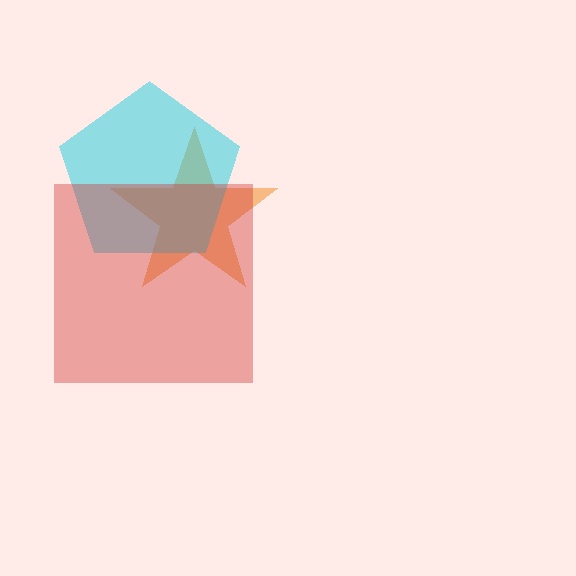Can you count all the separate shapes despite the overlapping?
Yes, there are 3 separate shapes.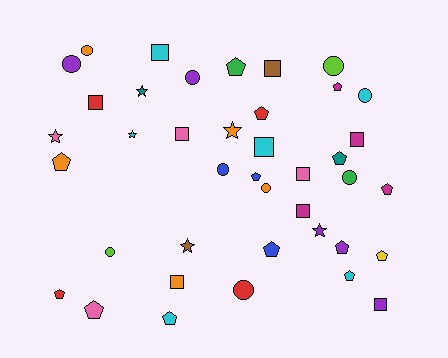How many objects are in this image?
There are 40 objects.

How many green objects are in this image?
There are 2 green objects.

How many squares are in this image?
There are 10 squares.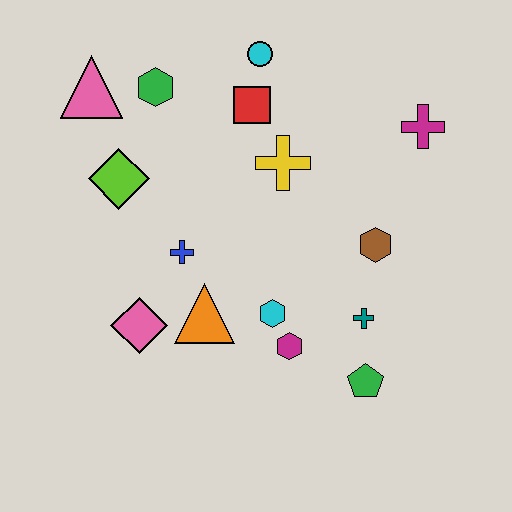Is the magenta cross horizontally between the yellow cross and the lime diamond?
No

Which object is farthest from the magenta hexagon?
The pink triangle is farthest from the magenta hexagon.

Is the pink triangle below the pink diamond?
No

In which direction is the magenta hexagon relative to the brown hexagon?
The magenta hexagon is below the brown hexagon.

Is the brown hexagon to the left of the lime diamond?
No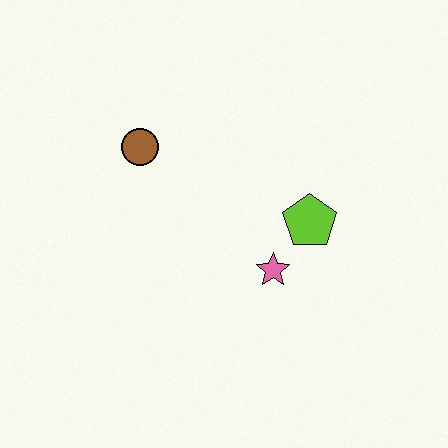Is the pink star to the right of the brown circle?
Yes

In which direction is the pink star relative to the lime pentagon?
The pink star is below the lime pentagon.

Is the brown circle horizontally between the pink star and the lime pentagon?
No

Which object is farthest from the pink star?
The brown circle is farthest from the pink star.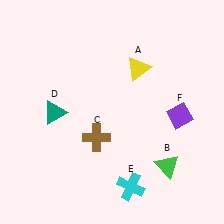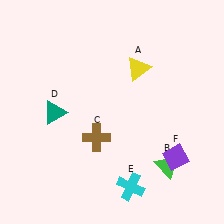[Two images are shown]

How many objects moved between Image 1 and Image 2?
1 object moved between the two images.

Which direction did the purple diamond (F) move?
The purple diamond (F) moved down.